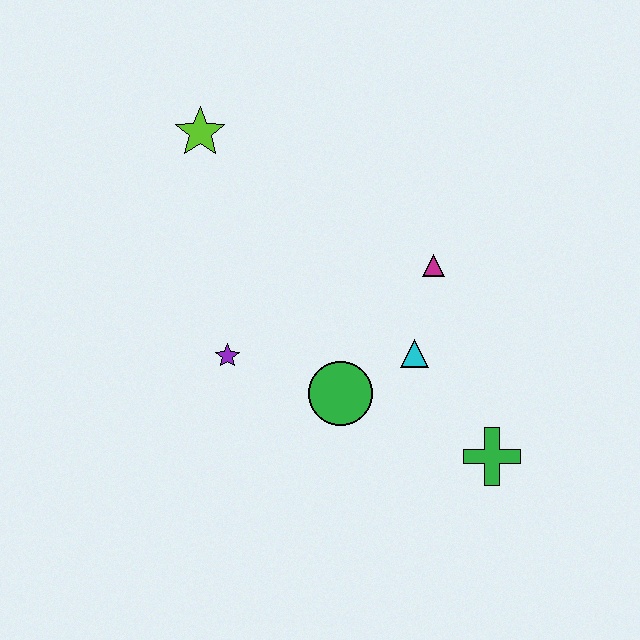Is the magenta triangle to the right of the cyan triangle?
Yes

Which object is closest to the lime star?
The purple star is closest to the lime star.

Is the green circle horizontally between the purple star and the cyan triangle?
Yes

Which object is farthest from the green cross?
The lime star is farthest from the green cross.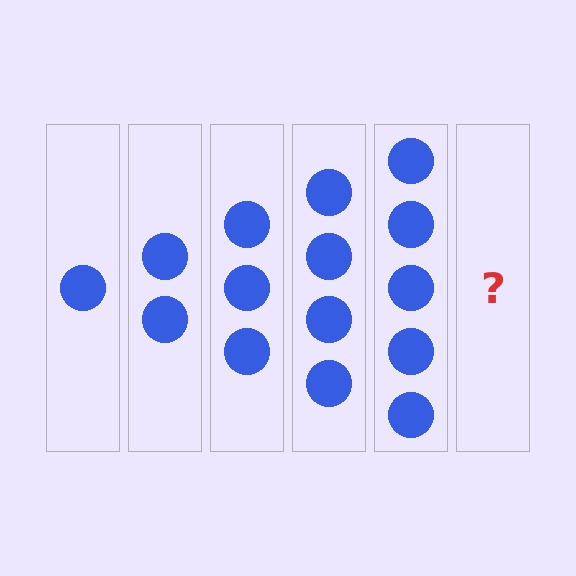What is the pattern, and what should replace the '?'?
The pattern is that each step adds one more circle. The '?' should be 6 circles.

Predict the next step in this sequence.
The next step is 6 circles.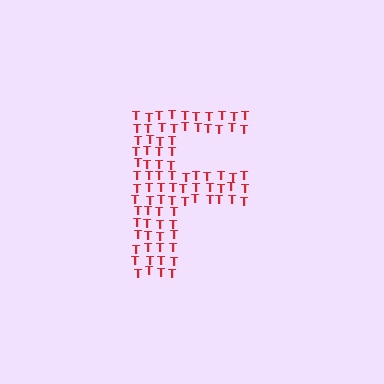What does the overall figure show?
The overall figure shows the letter F.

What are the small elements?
The small elements are letter T's.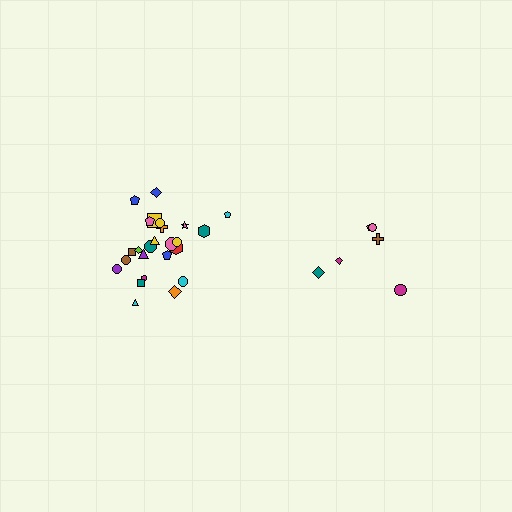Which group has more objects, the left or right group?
The left group.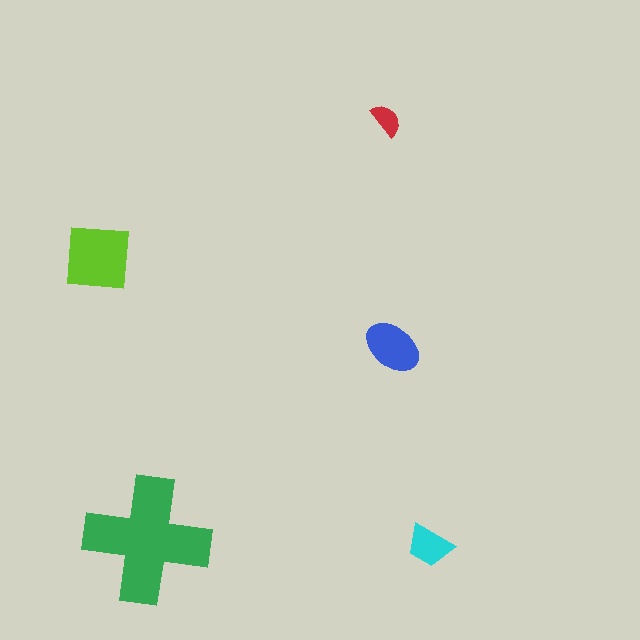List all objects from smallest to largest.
The red semicircle, the cyan trapezoid, the blue ellipse, the lime square, the green cross.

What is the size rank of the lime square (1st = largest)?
2nd.